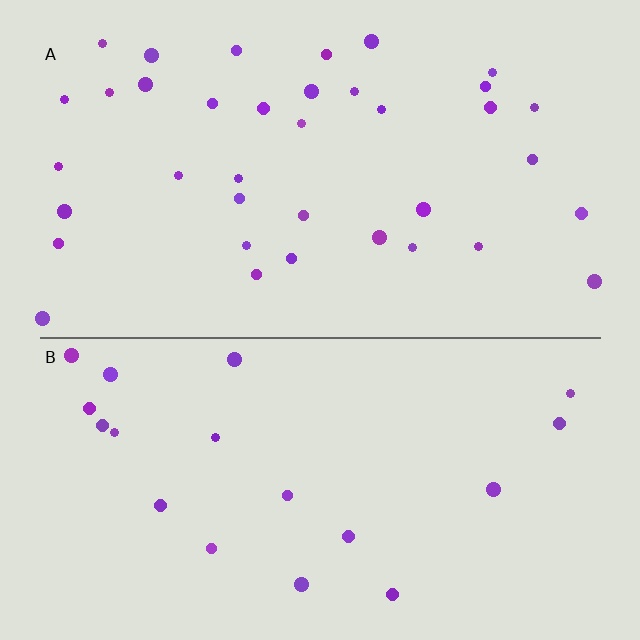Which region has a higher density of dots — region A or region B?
A (the top).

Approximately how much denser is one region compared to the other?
Approximately 2.0× — region A over region B.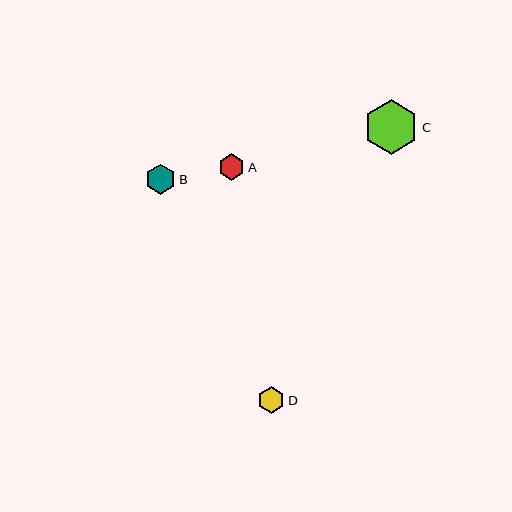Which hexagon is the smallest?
Hexagon A is the smallest with a size of approximately 26 pixels.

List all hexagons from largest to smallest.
From largest to smallest: C, B, D, A.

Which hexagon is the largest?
Hexagon C is the largest with a size of approximately 54 pixels.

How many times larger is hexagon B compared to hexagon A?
Hexagon B is approximately 1.1 times the size of hexagon A.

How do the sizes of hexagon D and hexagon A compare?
Hexagon D and hexagon A are approximately the same size.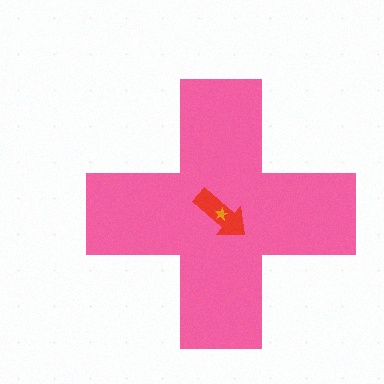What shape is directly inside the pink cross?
The red arrow.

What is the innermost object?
The orange star.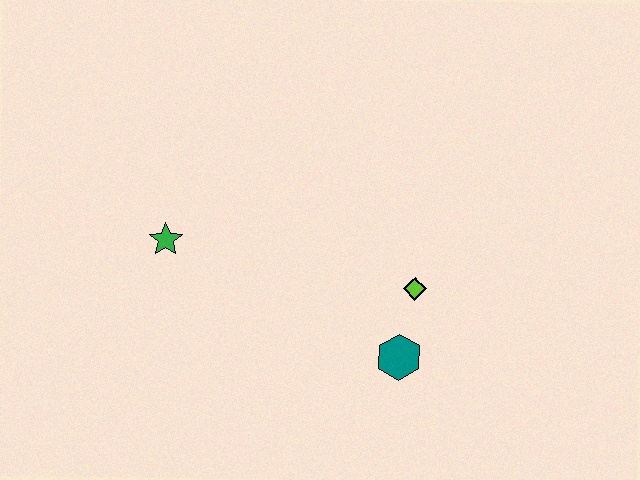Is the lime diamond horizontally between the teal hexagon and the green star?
No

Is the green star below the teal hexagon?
No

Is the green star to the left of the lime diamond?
Yes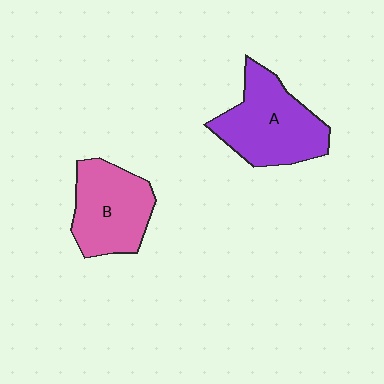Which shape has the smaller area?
Shape B (pink).